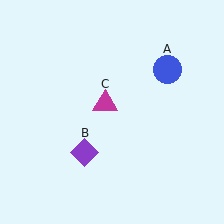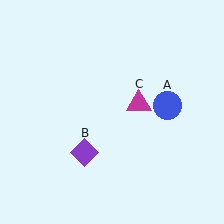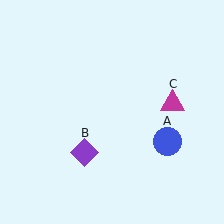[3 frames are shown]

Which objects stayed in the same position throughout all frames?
Purple diamond (object B) remained stationary.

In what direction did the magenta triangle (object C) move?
The magenta triangle (object C) moved right.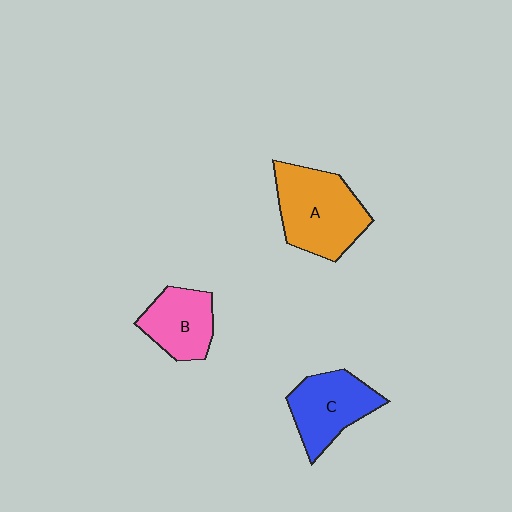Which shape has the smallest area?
Shape B (pink).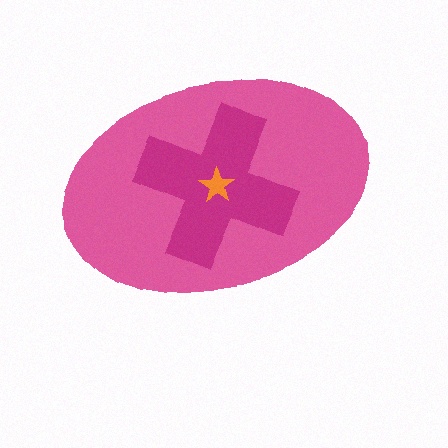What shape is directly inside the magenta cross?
The orange star.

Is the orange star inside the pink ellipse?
Yes.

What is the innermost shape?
The orange star.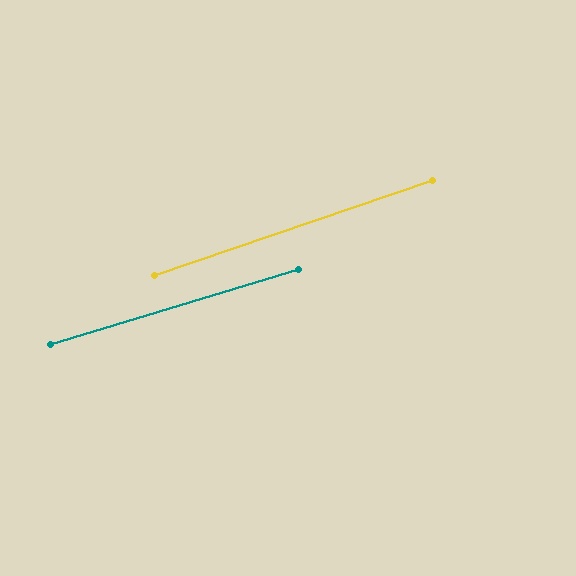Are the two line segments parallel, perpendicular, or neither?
Parallel — their directions differ by only 2.0°.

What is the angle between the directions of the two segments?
Approximately 2 degrees.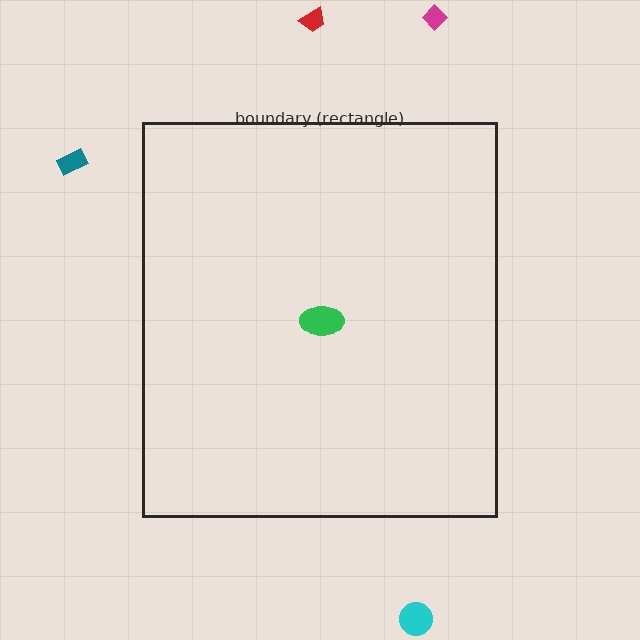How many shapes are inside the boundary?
1 inside, 4 outside.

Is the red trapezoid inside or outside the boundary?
Outside.